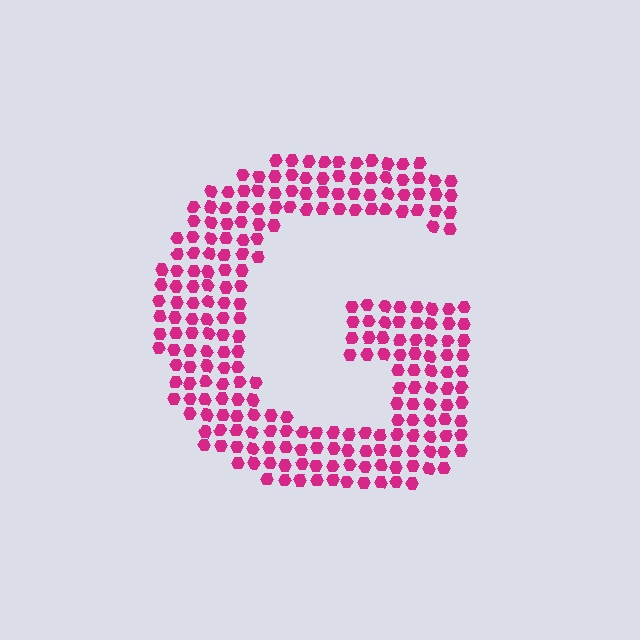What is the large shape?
The large shape is the letter G.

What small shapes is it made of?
It is made of small hexagons.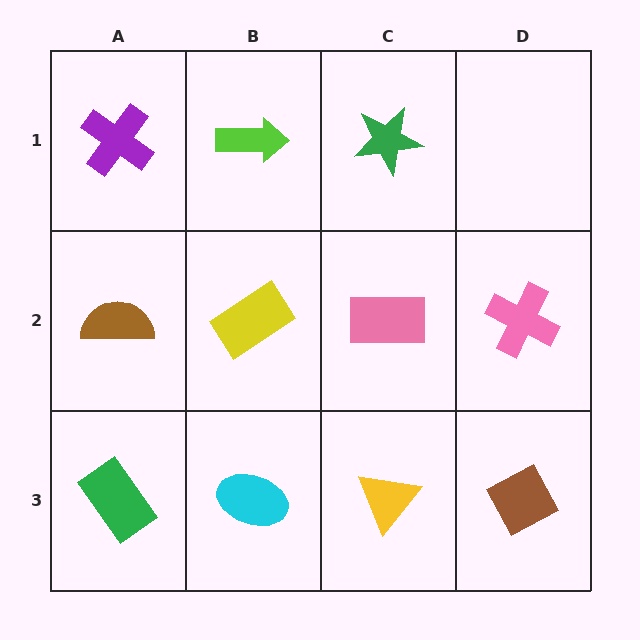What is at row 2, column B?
A yellow rectangle.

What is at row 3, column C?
A yellow triangle.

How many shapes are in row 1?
3 shapes.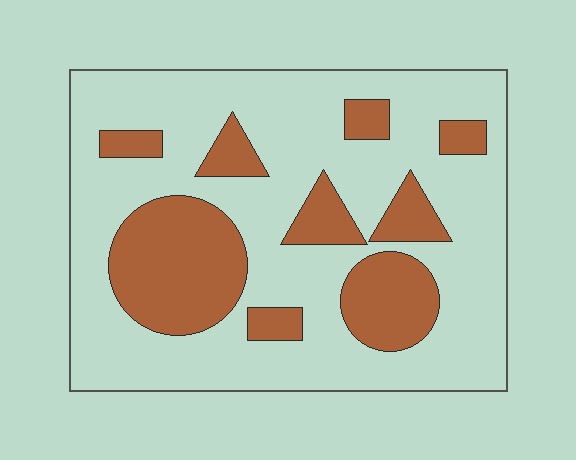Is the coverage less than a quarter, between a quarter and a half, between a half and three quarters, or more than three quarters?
Between a quarter and a half.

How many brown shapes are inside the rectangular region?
9.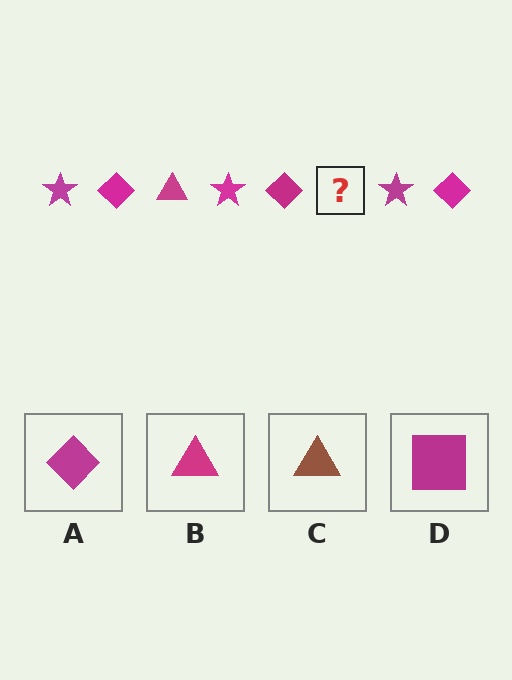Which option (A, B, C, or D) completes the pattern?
B.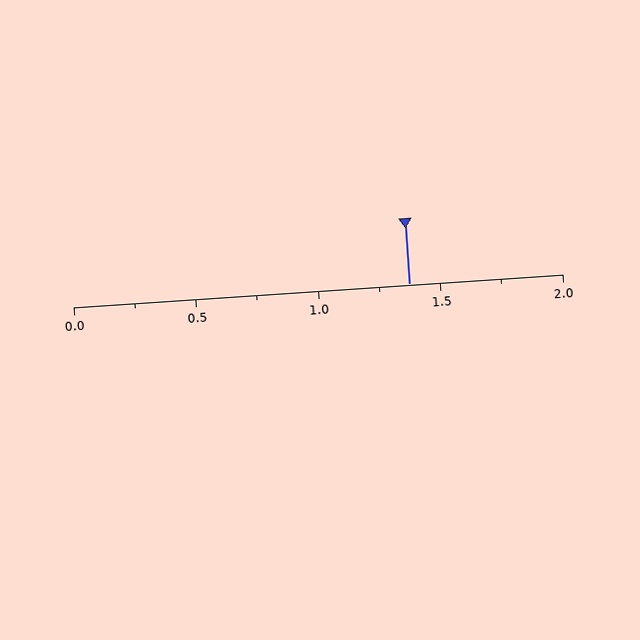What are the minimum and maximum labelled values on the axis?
The axis runs from 0.0 to 2.0.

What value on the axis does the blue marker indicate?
The marker indicates approximately 1.38.